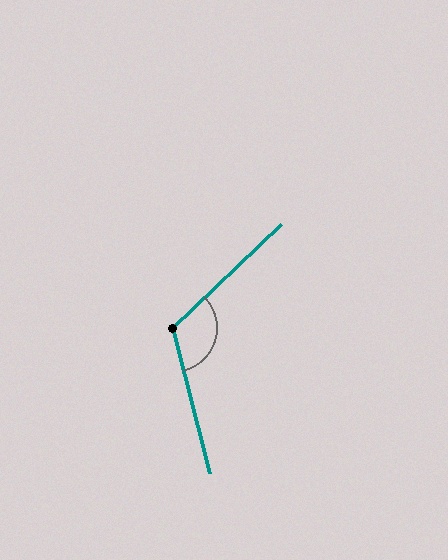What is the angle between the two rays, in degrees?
Approximately 119 degrees.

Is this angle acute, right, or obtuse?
It is obtuse.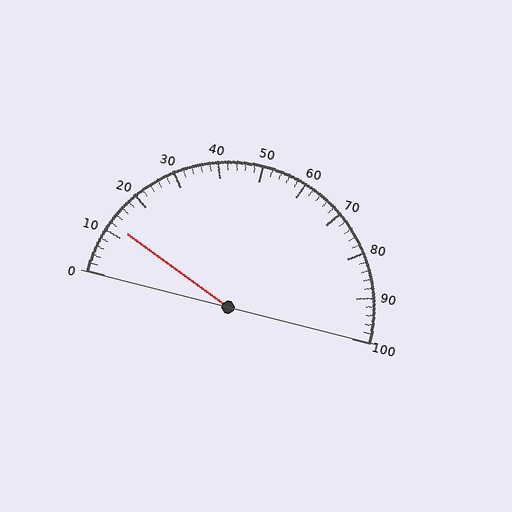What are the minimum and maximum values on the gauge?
The gauge ranges from 0 to 100.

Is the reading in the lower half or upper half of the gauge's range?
The reading is in the lower half of the range (0 to 100).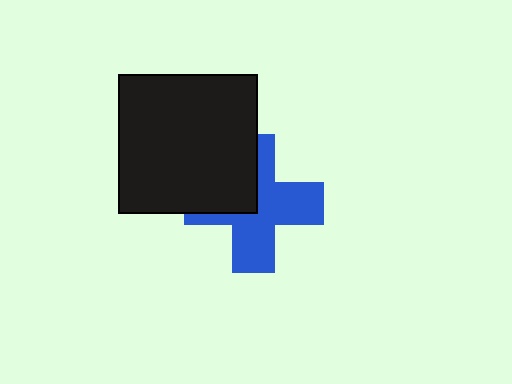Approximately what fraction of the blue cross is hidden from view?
Roughly 35% of the blue cross is hidden behind the black square.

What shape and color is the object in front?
The object in front is a black square.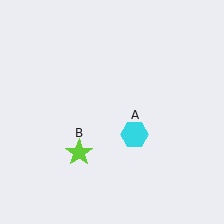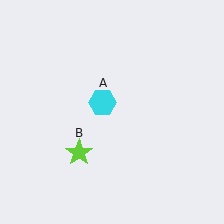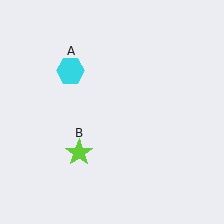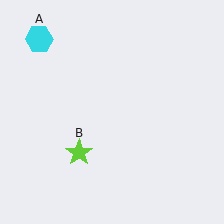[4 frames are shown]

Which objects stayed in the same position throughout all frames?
Lime star (object B) remained stationary.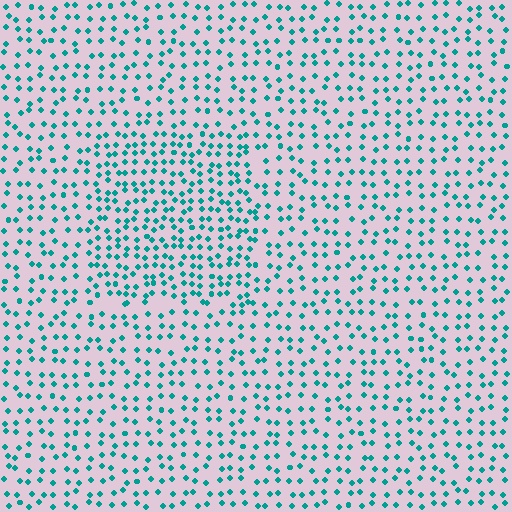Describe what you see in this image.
The image contains small teal elements arranged at two different densities. A rectangle-shaped region is visible where the elements are more densely packed than the surrounding area.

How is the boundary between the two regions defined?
The boundary is defined by a change in element density (approximately 1.6x ratio). All elements are the same color, size, and shape.